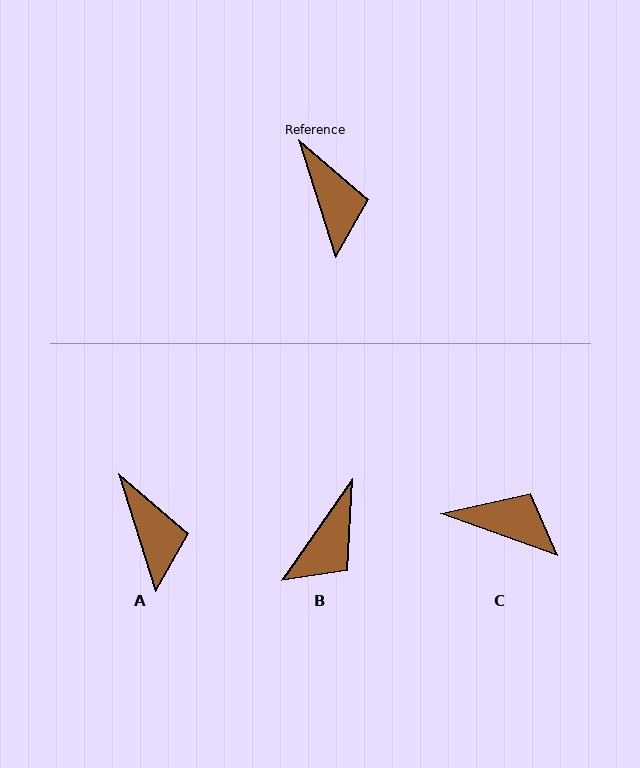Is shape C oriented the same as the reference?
No, it is off by about 53 degrees.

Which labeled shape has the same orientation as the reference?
A.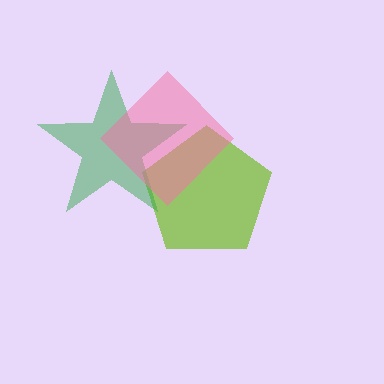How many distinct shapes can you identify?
There are 3 distinct shapes: a lime pentagon, a green star, a pink diamond.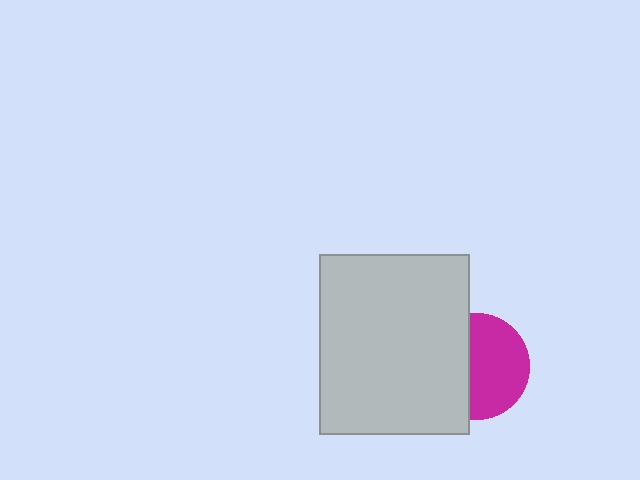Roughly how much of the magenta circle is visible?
About half of it is visible (roughly 58%).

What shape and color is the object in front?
The object in front is a light gray rectangle.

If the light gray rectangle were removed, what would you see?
You would see the complete magenta circle.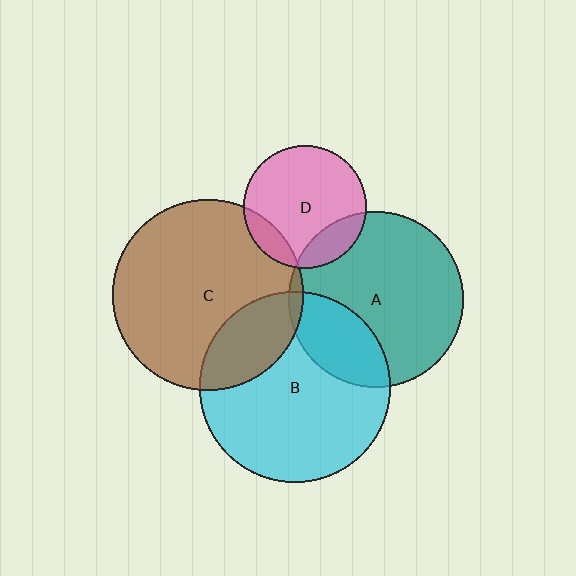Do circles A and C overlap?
Yes.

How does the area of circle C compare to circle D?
Approximately 2.4 times.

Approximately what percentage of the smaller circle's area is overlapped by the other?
Approximately 5%.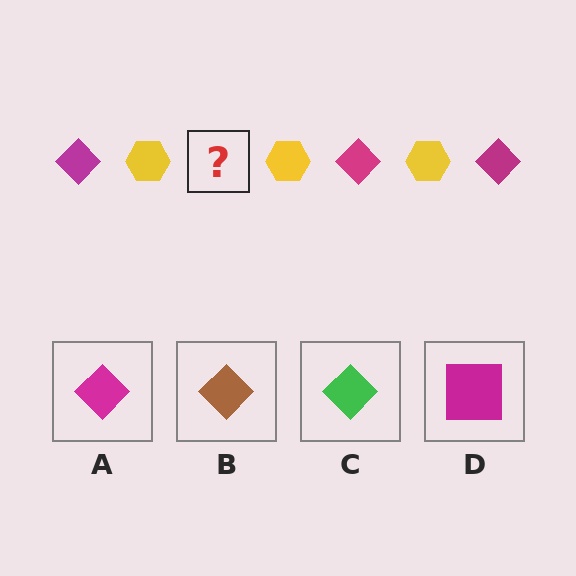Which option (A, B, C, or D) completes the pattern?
A.